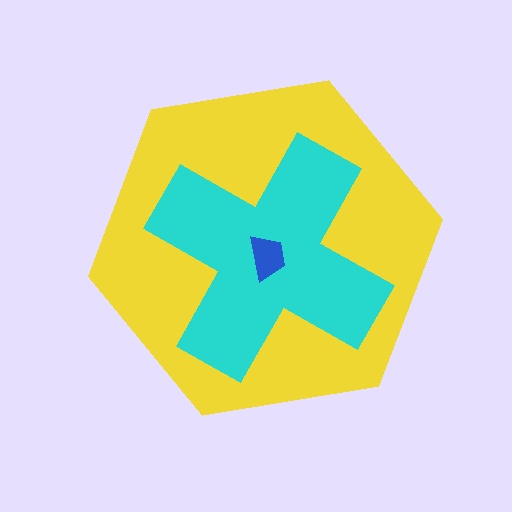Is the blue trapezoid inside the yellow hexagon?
Yes.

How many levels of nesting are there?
3.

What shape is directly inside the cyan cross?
The blue trapezoid.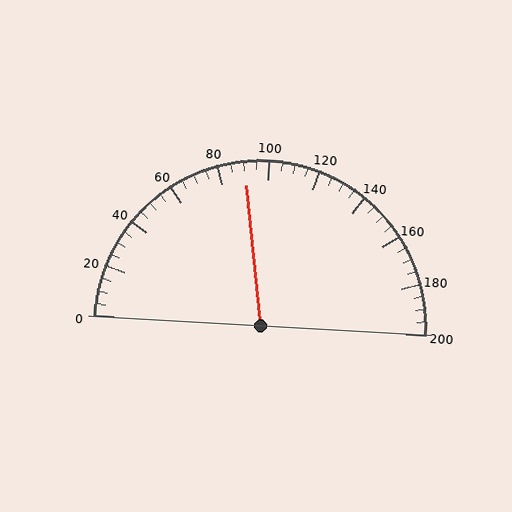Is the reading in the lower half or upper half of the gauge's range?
The reading is in the lower half of the range (0 to 200).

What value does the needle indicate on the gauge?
The needle indicates approximately 90.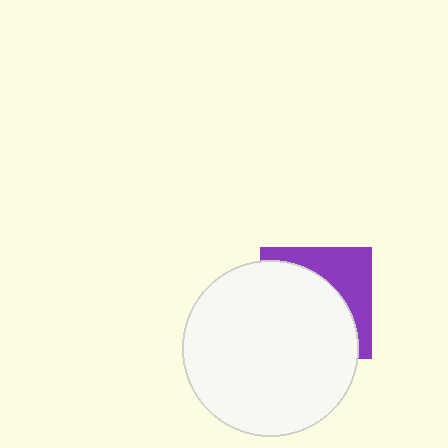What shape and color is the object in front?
The object in front is a white circle.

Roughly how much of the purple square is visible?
A small part of it is visible (roughly 35%).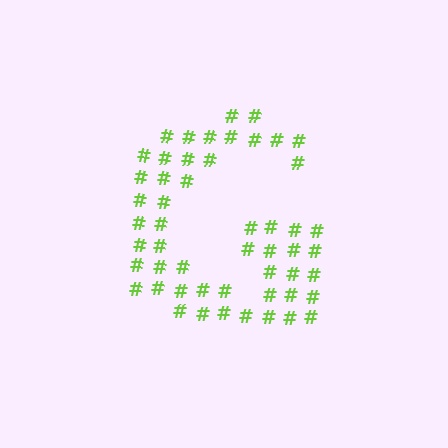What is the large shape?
The large shape is the letter G.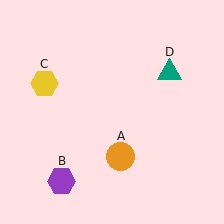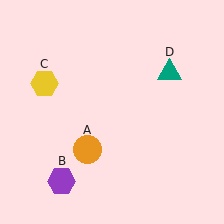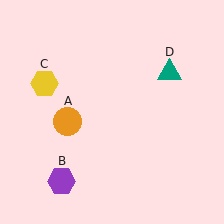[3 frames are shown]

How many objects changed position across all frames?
1 object changed position: orange circle (object A).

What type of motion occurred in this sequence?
The orange circle (object A) rotated clockwise around the center of the scene.